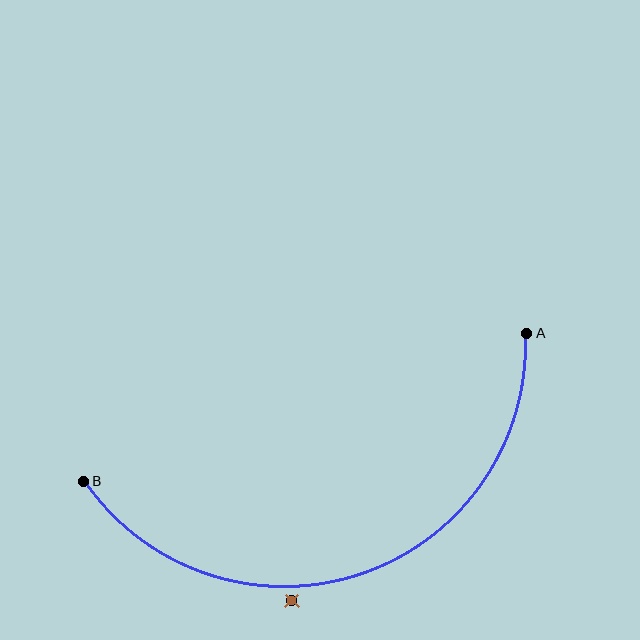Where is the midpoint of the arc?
The arc midpoint is the point on the curve farthest from the straight line joining A and B. It sits below that line.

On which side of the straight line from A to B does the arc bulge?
The arc bulges below the straight line connecting A and B.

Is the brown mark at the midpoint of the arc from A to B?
No — the brown mark does not lie on the arc at all. It sits slightly outside the curve.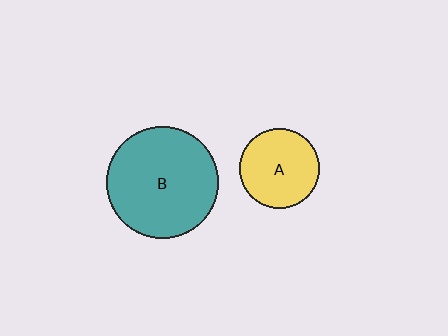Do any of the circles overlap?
No, none of the circles overlap.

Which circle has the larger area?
Circle B (teal).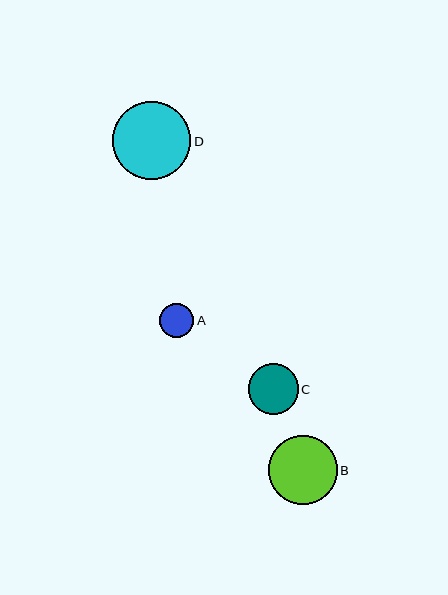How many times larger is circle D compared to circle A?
Circle D is approximately 2.3 times the size of circle A.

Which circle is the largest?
Circle D is the largest with a size of approximately 78 pixels.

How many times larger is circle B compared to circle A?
Circle B is approximately 2.0 times the size of circle A.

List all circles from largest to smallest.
From largest to smallest: D, B, C, A.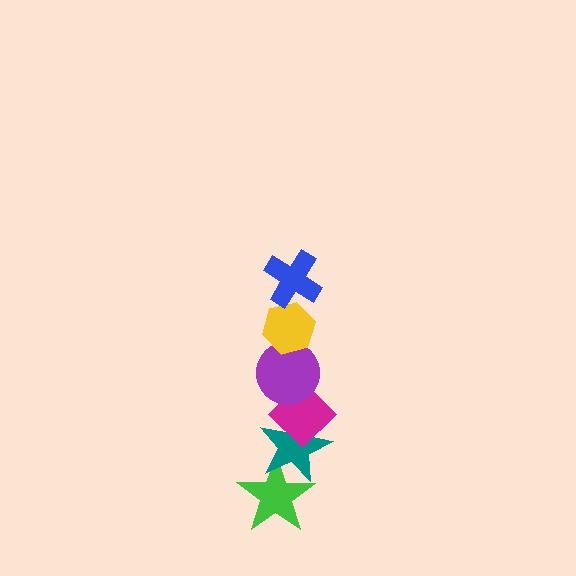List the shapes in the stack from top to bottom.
From top to bottom: the blue cross, the yellow hexagon, the purple circle, the magenta diamond, the teal star, the green star.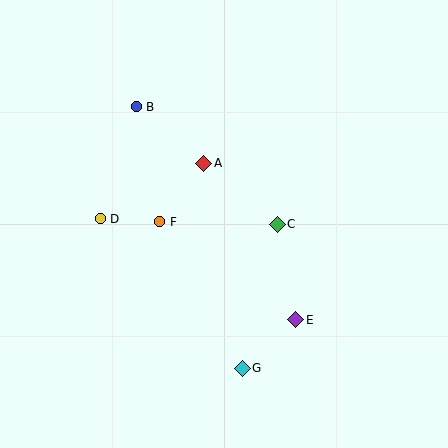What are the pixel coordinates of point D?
Point D is at (100, 219).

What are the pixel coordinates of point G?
Point G is at (242, 368).